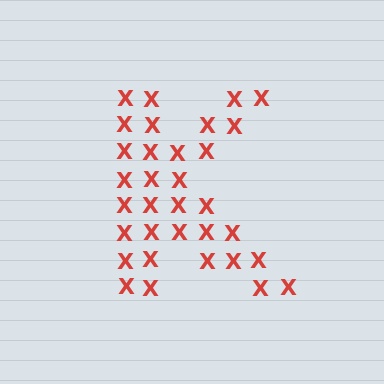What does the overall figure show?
The overall figure shows the letter K.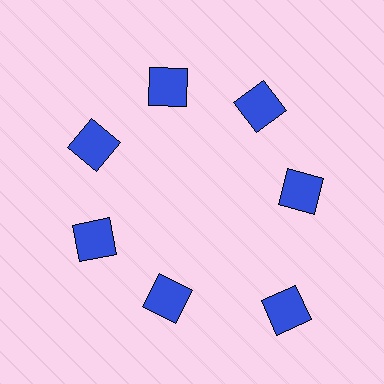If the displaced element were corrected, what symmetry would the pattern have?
It would have 7-fold rotational symmetry — the pattern would map onto itself every 51 degrees.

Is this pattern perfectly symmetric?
No. The 7 blue squares are arranged in a ring, but one element near the 5 o'clock position is pushed outward from the center, breaking the 7-fold rotational symmetry.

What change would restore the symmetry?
The symmetry would be restored by moving it inward, back onto the ring so that all 7 squares sit at equal angles and equal distance from the center.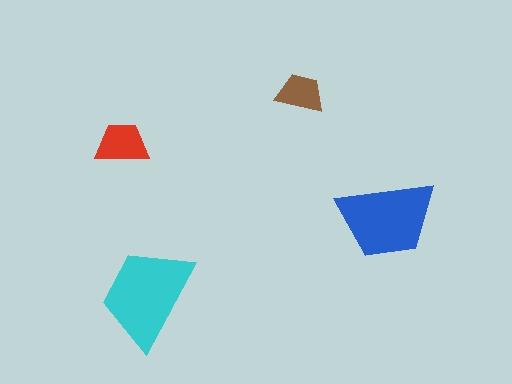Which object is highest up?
The brown trapezoid is topmost.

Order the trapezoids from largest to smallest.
the cyan one, the blue one, the red one, the brown one.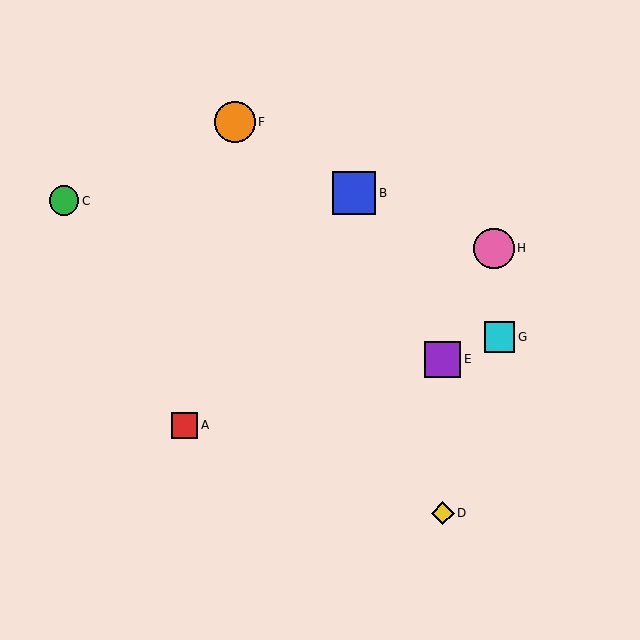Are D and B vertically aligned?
No, D is at x≈443 and B is at x≈354.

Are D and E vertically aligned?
Yes, both are at x≈443.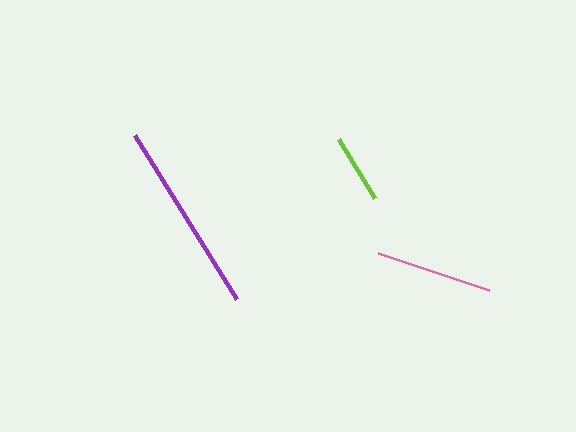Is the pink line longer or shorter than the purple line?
The purple line is longer than the pink line.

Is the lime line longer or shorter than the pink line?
The pink line is longer than the lime line.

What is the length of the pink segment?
The pink segment is approximately 117 pixels long.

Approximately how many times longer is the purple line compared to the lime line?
The purple line is approximately 2.8 times the length of the lime line.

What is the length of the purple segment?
The purple segment is approximately 194 pixels long.